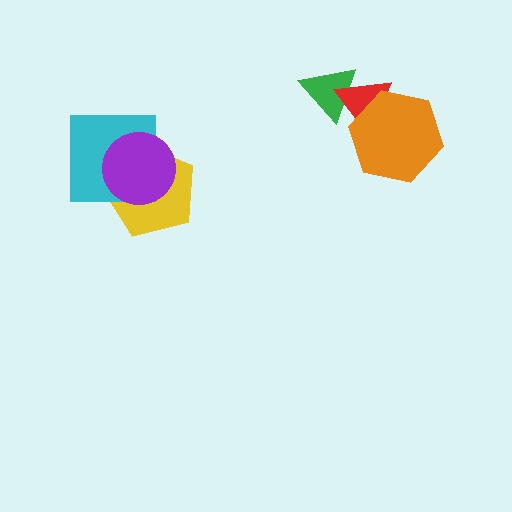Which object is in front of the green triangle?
The red triangle is in front of the green triangle.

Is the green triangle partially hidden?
Yes, it is partially covered by another shape.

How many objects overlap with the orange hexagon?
1 object overlaps with the orange hexagon.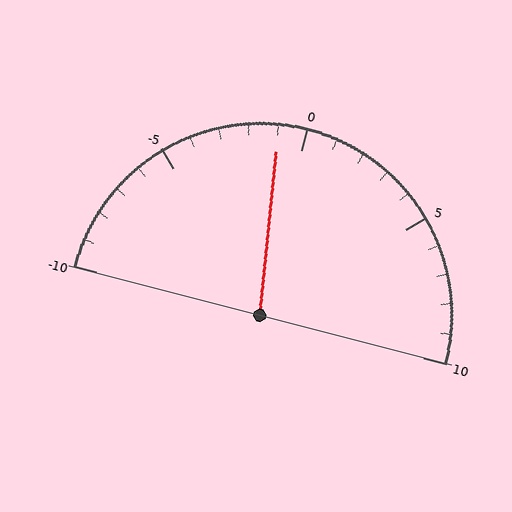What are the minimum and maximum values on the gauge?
The gauge ranges from -10 to 10.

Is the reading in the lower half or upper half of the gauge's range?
The reading is in the lower half of the range (-10 to 10).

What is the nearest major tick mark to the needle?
The nearest major tick mark is 0.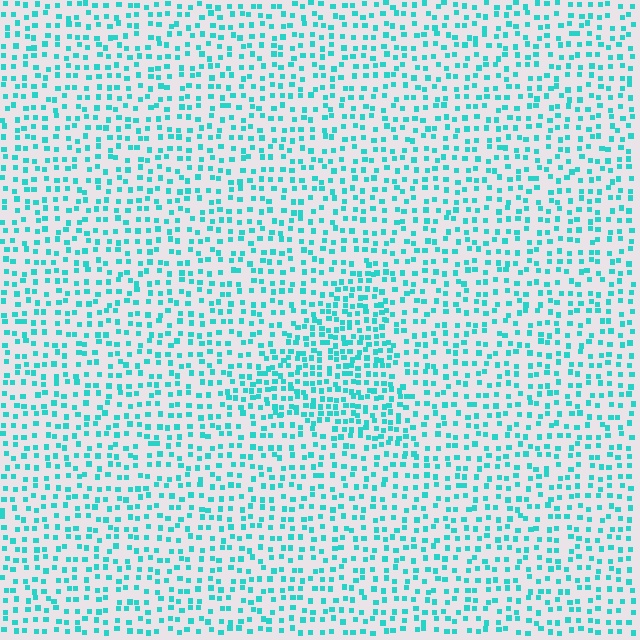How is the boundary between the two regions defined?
The boundary is defined by a change in element density (approximately 1.8x ratio). All elements are the same color, size, and shape.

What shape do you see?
I see a triangle.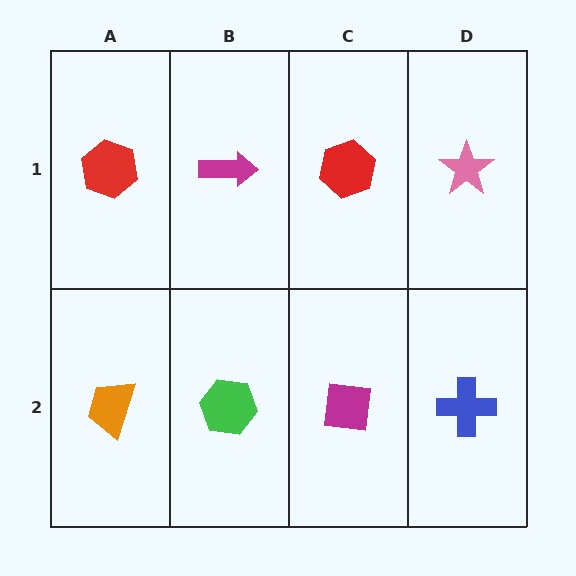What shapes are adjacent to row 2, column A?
A red hexagon (row 1, column A), a green hexagon (row 2, column B).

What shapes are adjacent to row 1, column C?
A magenta square (row 2, column C), a magenta arrow (row 1, column B), a pink star (row 1, column D).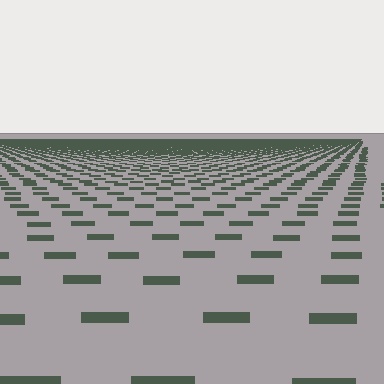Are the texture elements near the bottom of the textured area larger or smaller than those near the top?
Larger. Near the bottom, elements are closer to the viewer and appear at a bigger on-screen size.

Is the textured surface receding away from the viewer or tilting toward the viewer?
The surface is receding away from the viewer. Texture elements get smaller and denser toward the top.